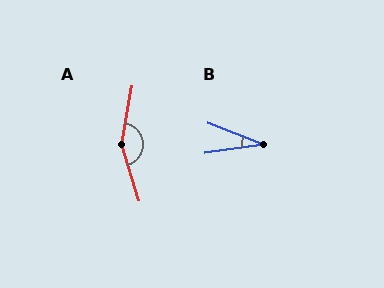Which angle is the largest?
A, at approximately 152 degrees.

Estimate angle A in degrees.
Approximately 152 degrees.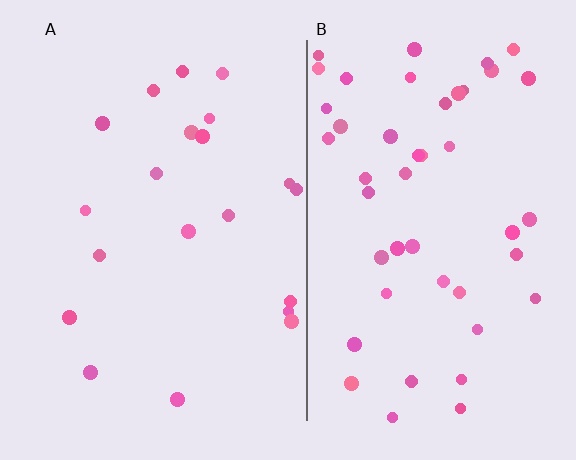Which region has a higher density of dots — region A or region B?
B (the right).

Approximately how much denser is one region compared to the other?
Approximately 2.3× — region B over region A.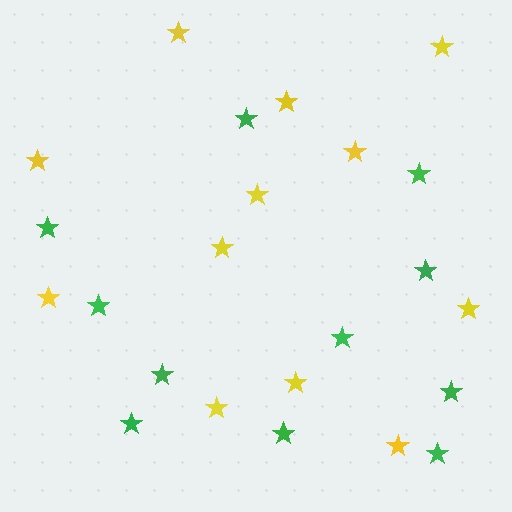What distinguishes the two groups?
There are 2 groups: one group of green stars (11) and one group of yellow stars (12).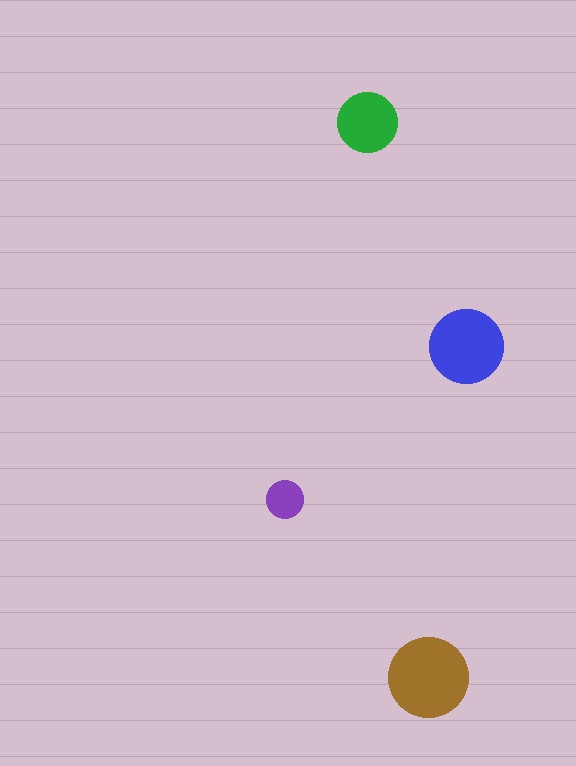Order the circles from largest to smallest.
the brown one, the blue one, the green one, the purple one.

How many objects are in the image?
There are 4 objects in the image.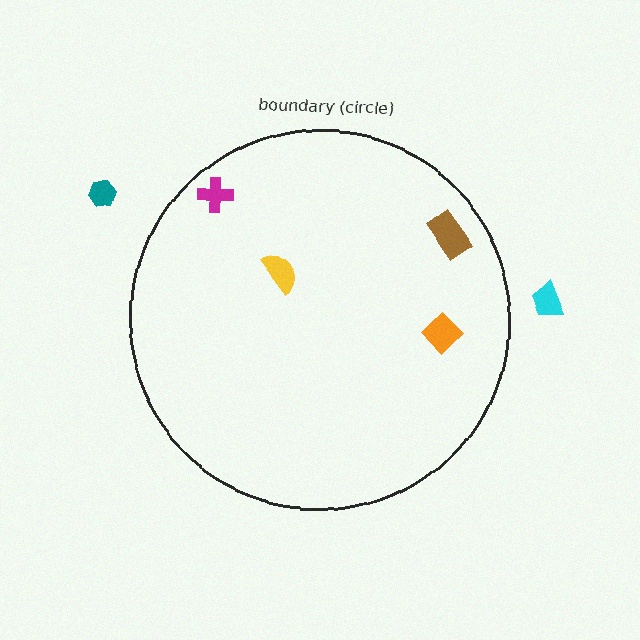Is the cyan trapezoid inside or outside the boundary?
Outside.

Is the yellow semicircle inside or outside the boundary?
Inside.